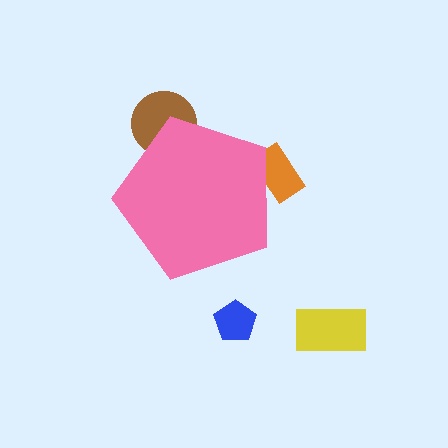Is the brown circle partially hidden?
Yes, the brown circle is partially hidden behind the pink pentagon.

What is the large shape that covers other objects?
A pink pentagon.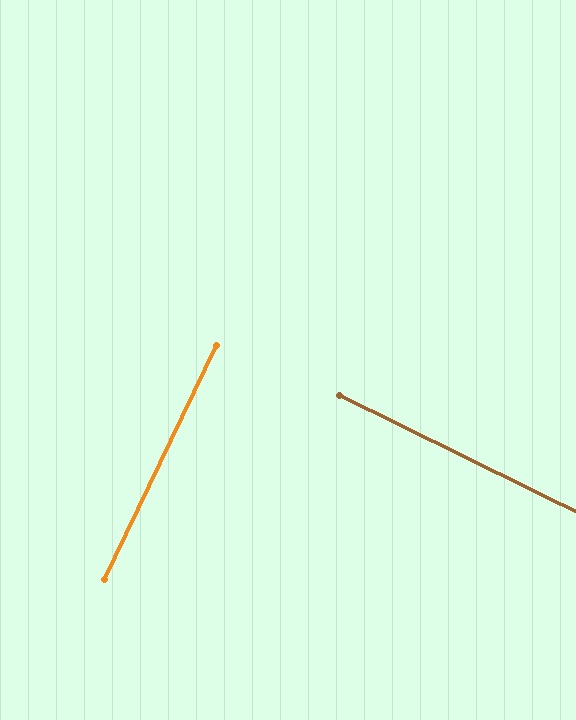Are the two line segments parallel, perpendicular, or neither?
Perpendicular — they meet at approximately 90°.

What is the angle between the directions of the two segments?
Approximately 90 degrees.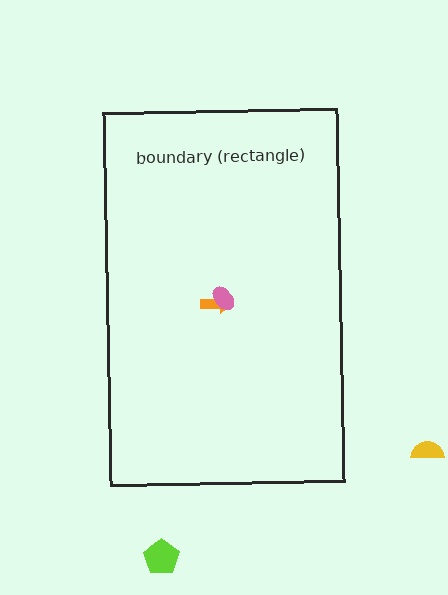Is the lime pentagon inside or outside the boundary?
Outside.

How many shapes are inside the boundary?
2 inside, 2 outside.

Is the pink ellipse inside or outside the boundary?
Inside.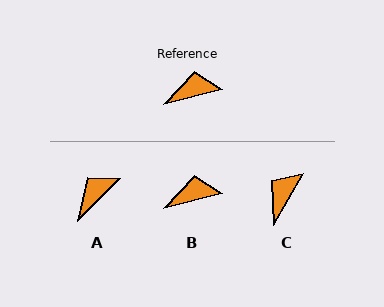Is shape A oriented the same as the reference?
No, it is off by about 30 degrees.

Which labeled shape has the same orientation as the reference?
B.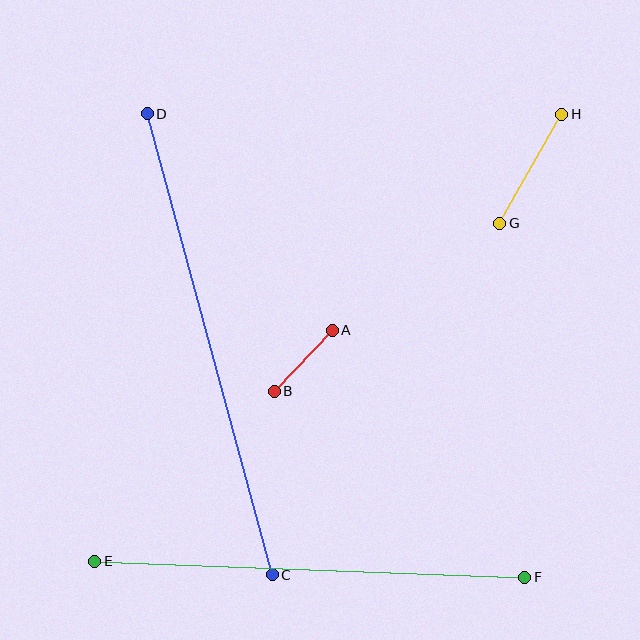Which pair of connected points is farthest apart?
Points C and D are farthest apart.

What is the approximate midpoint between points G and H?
The midpoint is at approximately (531, 169) pixels.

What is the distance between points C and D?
The distance is approximately 478 pixels.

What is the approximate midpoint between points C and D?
The midpoint is at approximately (210, 344) pixels.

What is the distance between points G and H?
The distance is approximately 125 pixels.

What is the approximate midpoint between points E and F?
The midpoint is at approximately (310, 569) pixels.